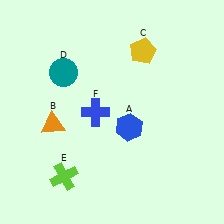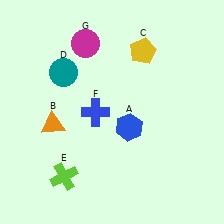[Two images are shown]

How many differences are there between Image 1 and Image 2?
There is 1 difference between the two images.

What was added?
A magenta circle (G) was added in Image 2.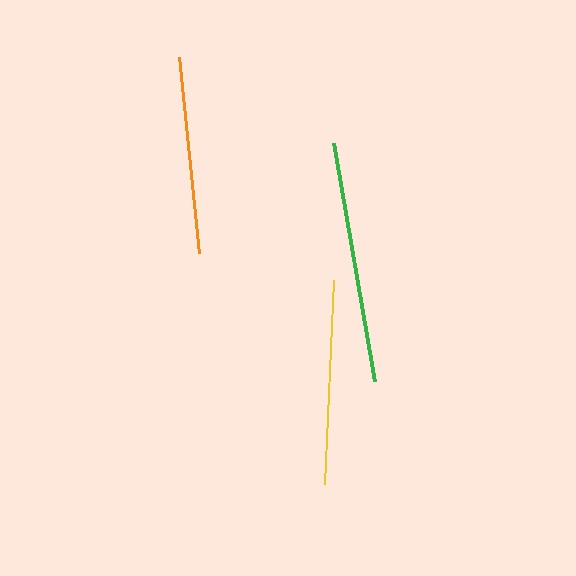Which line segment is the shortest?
The orange line is the shortest at approximately 197 pixels.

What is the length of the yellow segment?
The yellow segment is approximately 204 pixels long.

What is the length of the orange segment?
The orange segment is approximately 197 pixels long.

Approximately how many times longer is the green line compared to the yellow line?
The green line is approximately 1.2 times the length of the yellow line.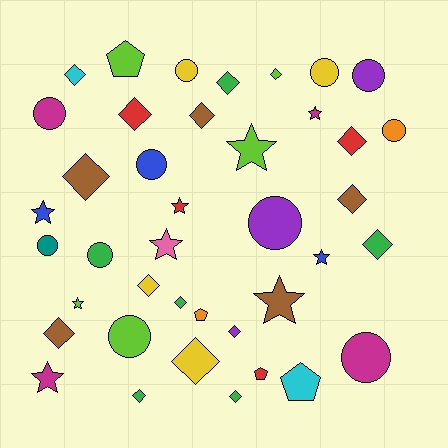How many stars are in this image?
There are 9 stars.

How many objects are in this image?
There are 40 objects.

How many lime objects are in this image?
There are 5 lime objects.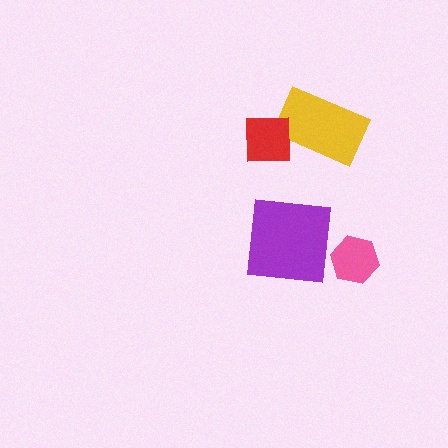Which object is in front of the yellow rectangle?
The red square is in front of the yellow rectangle.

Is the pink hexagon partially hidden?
No, no other shape covers it.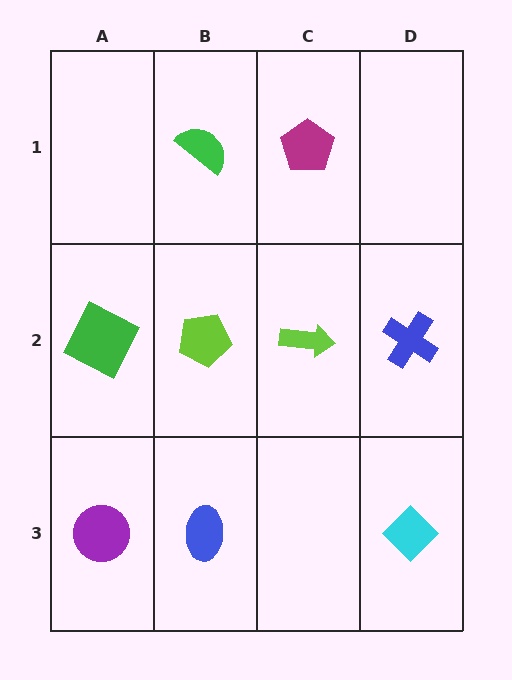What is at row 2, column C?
A lime arrow.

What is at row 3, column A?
A purple circle.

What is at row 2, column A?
A green square.